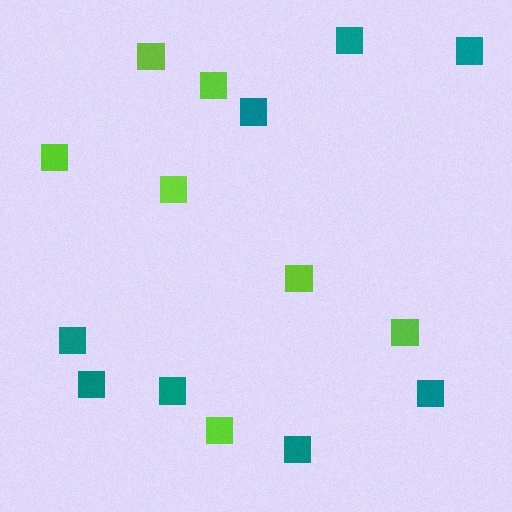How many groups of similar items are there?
There are 2 groups: one group of lime squares (7) and one group of teal squares (8).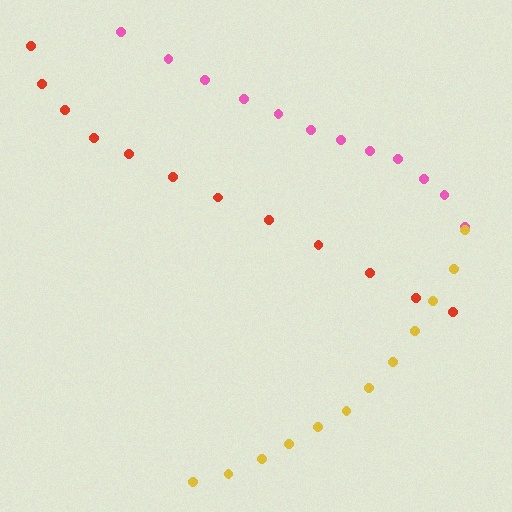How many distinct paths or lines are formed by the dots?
There are 3 distinct paths.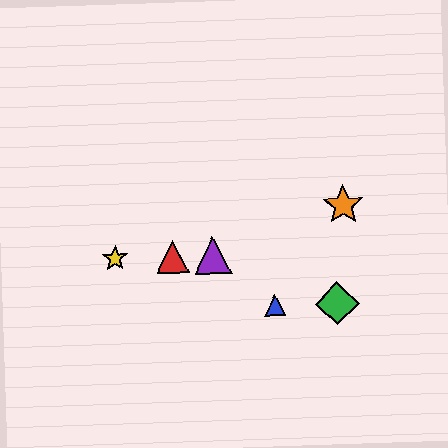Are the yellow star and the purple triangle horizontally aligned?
Yes, both are at y≈259.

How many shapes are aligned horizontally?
3 shapes (the red triangle, the yellow star, the purple triangle) are aligned horizontally.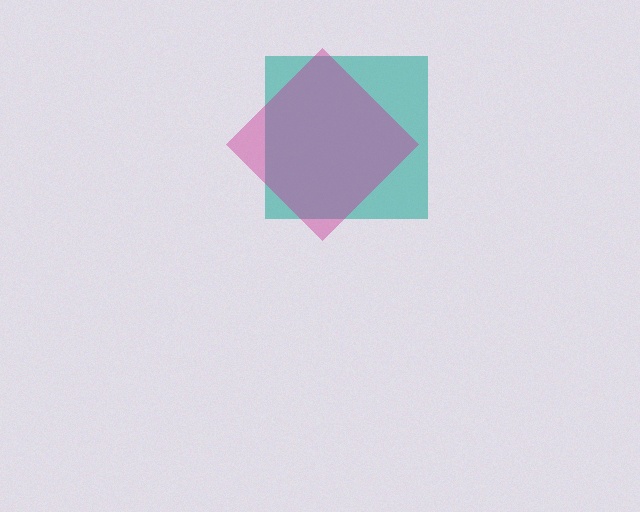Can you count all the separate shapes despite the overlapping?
Yes, there are 2 separate shapes.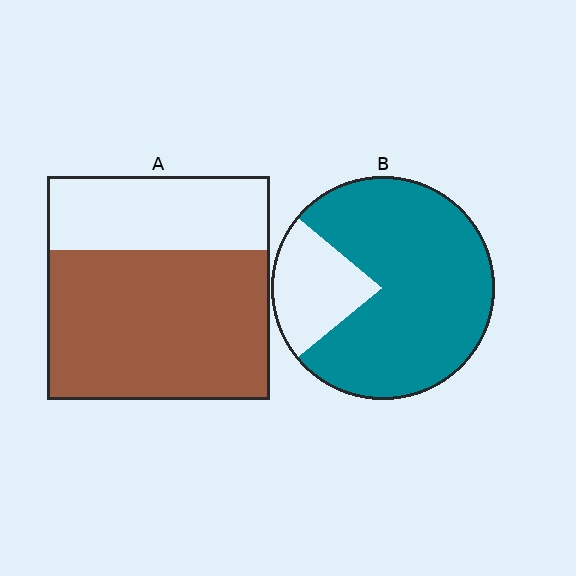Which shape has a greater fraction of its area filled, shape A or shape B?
Shape B.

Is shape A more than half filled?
Yes.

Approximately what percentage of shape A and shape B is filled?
A is approximately 65% and B is approximately 80%.